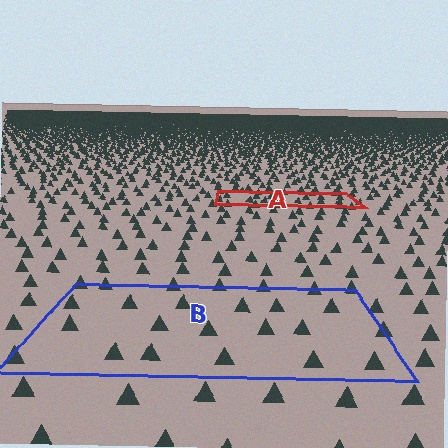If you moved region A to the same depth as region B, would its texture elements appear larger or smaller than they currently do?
They would appear larger. At a closer depth, the same texture elements are projected at a bigger on-screen size.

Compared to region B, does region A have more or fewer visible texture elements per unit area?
Region A has more texture elements per unit area — they are packed more densely because it is farther away.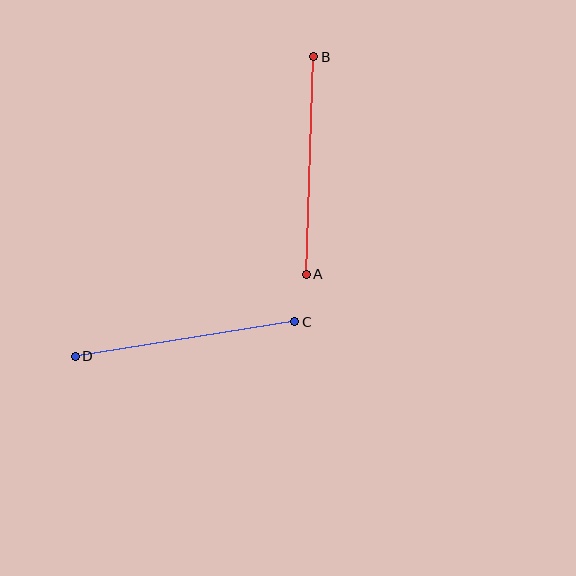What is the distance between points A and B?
The distance is approximately 217 pixels.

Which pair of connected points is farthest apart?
Points C and D are farthest apart.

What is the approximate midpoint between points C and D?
The midpoint is at approximately (185, 339) pixels.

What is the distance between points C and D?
The distance is approximately 222 pixels.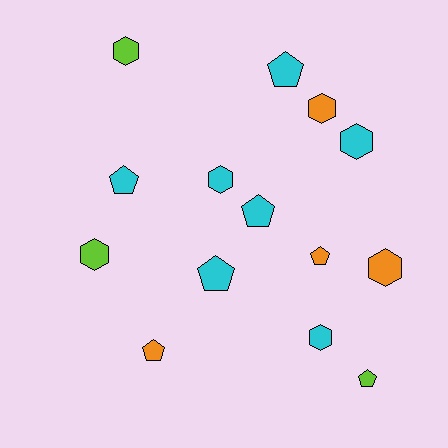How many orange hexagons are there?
There are 2 orange hexagons.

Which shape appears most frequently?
Pentagon, with 7 objects.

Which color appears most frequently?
Cyan, with 7 objects.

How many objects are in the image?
There are 14 objects.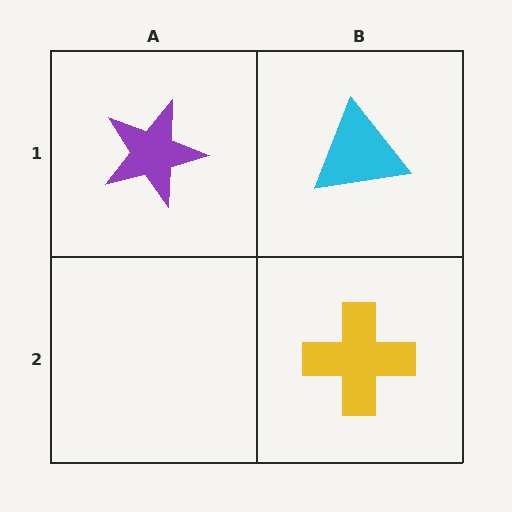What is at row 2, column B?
A yellow cross.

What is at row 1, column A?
A purple star.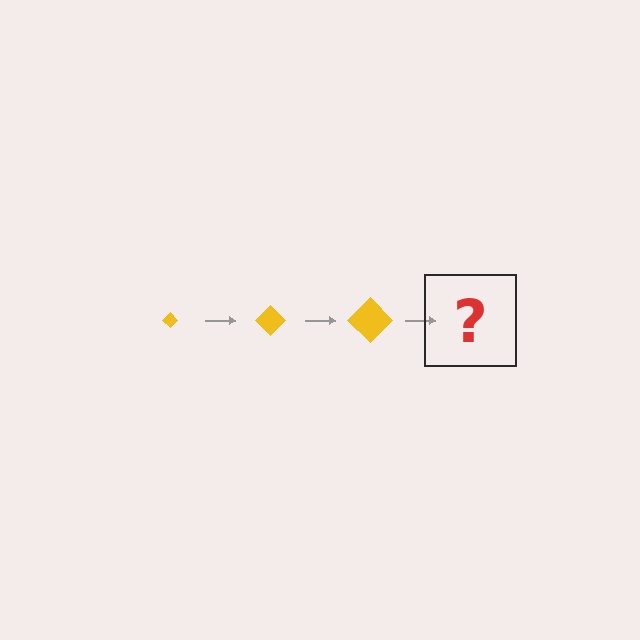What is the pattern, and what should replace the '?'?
The pattern is that the diamond gets progressively larger each step. The '?' should be a yellow diamond, larger than the previous one.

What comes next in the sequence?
The next element should be a yellow diamond, larger than the previous one.